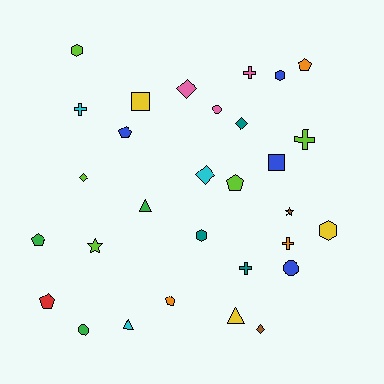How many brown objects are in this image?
There are 2 brown objects.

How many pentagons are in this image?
There are 6 pentagons.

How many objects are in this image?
There are 30 objects.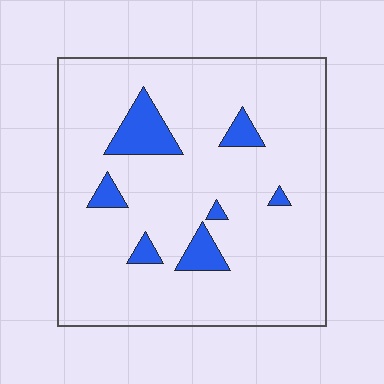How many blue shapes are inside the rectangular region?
7.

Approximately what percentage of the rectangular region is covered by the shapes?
Approximately 10%.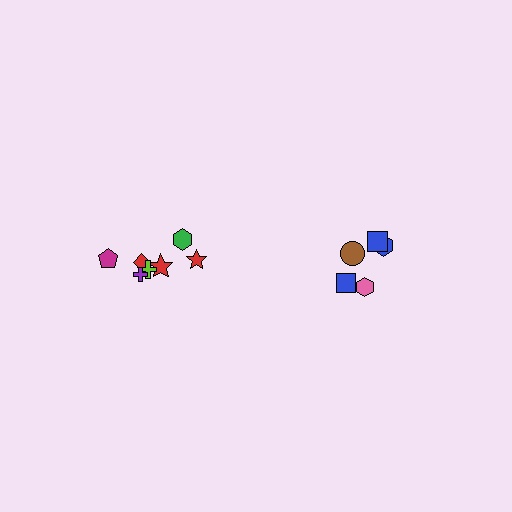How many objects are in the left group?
There are 7 objects.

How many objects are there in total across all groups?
There are 12 objects.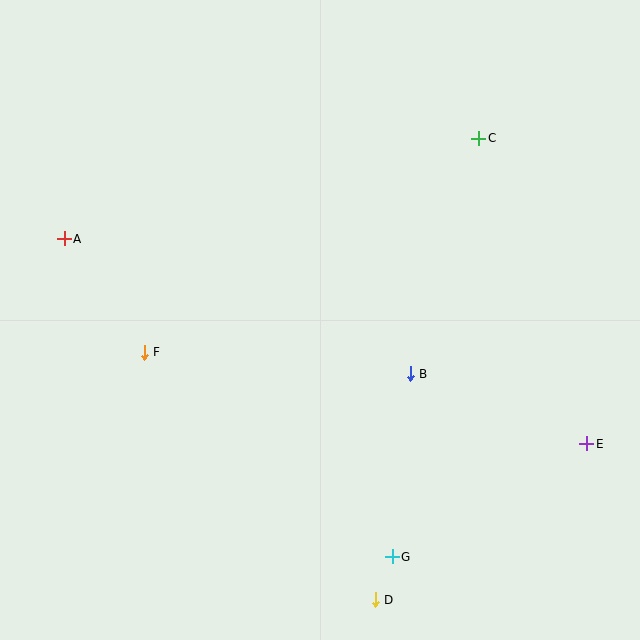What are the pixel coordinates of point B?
Point B is at (410, 374).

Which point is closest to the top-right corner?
Point C is closest to the top-right corner.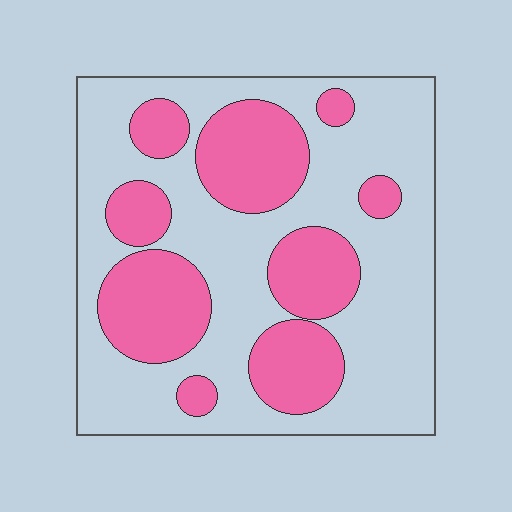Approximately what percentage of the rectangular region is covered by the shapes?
Approximately 35%.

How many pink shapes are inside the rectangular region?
9.